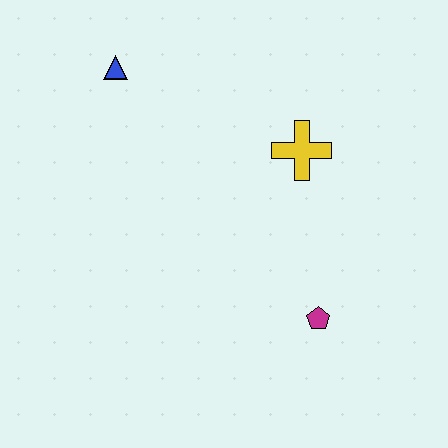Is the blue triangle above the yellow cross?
Yes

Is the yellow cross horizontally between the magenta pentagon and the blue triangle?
Yes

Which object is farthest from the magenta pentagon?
The blue triangle is farthest from the magenta pentagon.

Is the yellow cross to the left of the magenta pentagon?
Yes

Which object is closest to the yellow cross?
The magenta pentagon is closest to the yellow cross.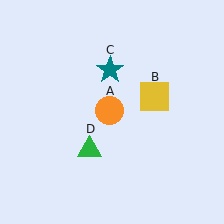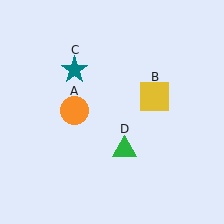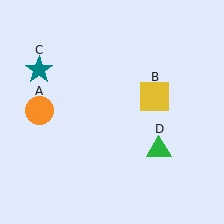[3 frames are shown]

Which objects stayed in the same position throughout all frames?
Yellow square (object B) remained stationary.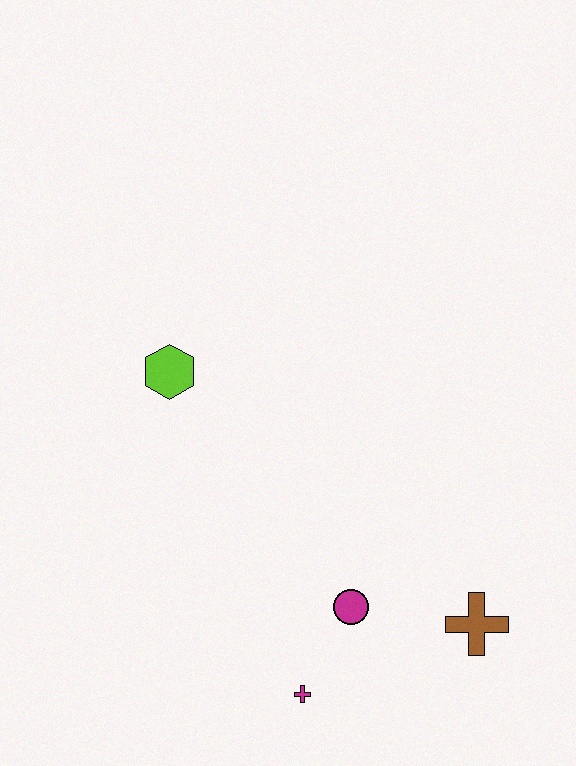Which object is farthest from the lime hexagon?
The brown cross is farthest from the lime hexagon.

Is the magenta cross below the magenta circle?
Yes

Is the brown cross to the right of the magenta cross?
Yes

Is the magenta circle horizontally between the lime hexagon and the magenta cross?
No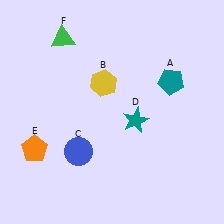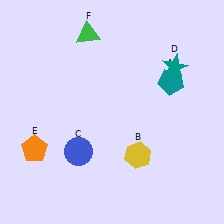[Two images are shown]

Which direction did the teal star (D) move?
The teal star (D) moved up.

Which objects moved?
The objects that moved are: the yellow hexagon (B), the teal star (D), the green triangle (F).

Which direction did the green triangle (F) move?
The green triangle (F) moved right.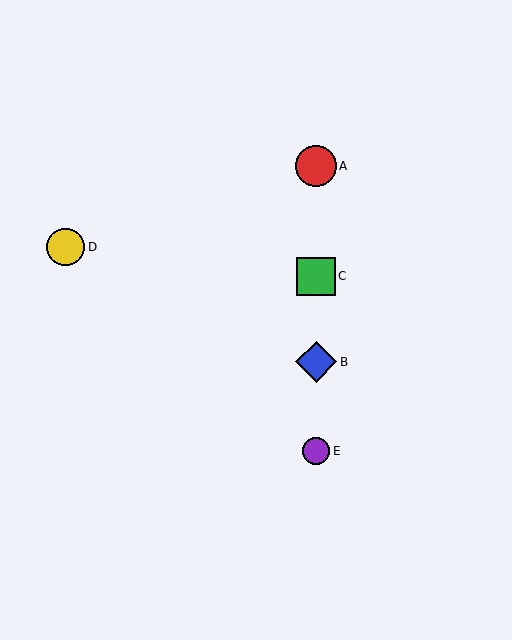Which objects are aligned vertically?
Objects A, B, C, E are aligned vertically.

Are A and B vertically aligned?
Yes, both are at x≈316.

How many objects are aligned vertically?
4 objects (A, B, C, E) are aligned vertically.